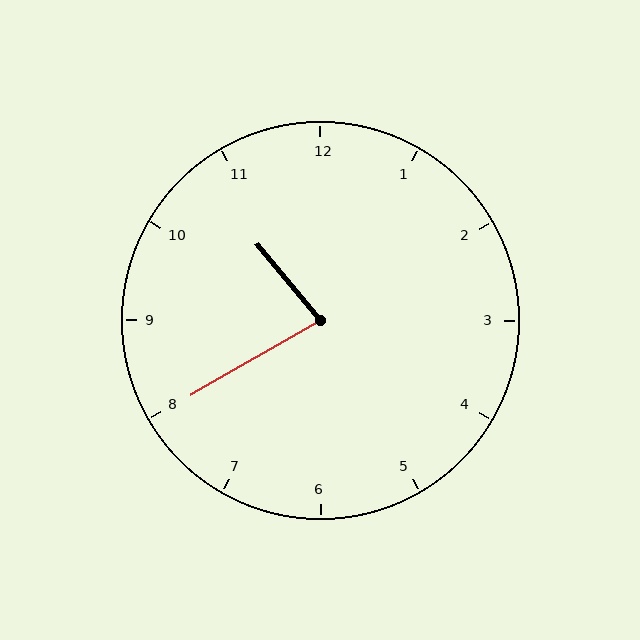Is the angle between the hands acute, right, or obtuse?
It is acute.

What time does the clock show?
10:40.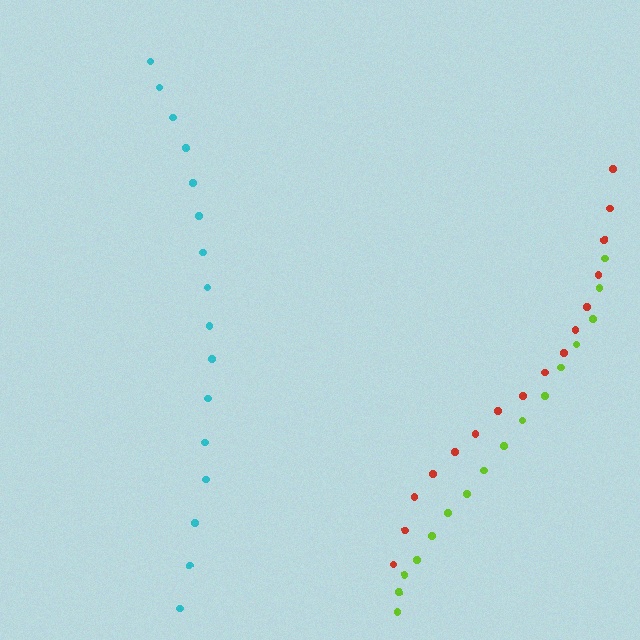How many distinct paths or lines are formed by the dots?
There are 3 distinct paths.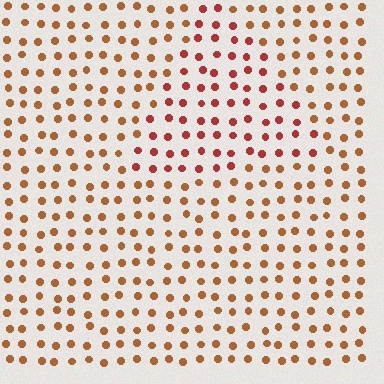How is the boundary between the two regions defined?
The boundary is defined purely by a slight shift in hue (about 27 degrees). Spacing, size, and orientation are identical on both sides.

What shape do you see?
I see a triangle.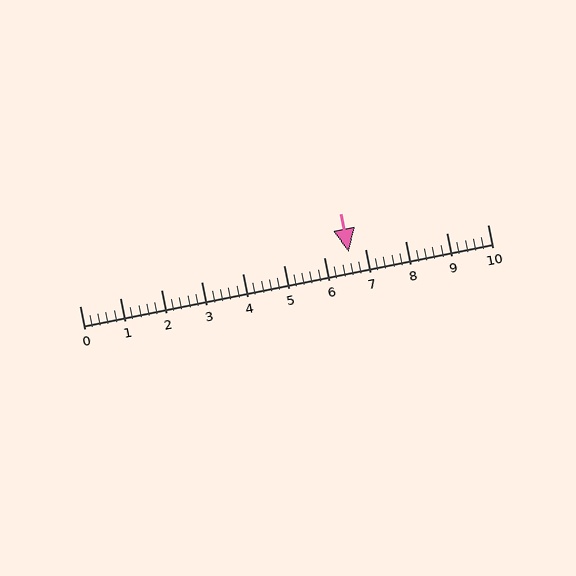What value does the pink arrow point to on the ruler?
The pink arrow points to approximately 6.6.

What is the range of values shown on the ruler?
The ruler shows values from 0 to 10.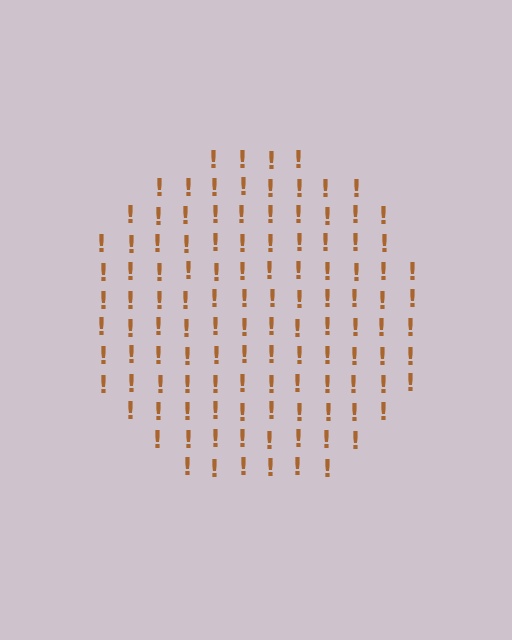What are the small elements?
The small elements are exclamation marks.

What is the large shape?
The large shape is a circle.